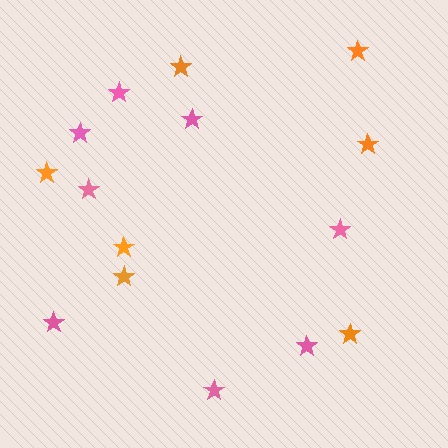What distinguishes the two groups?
There are 2 groups: one group of pink stars (8) and one group of orange stars (7).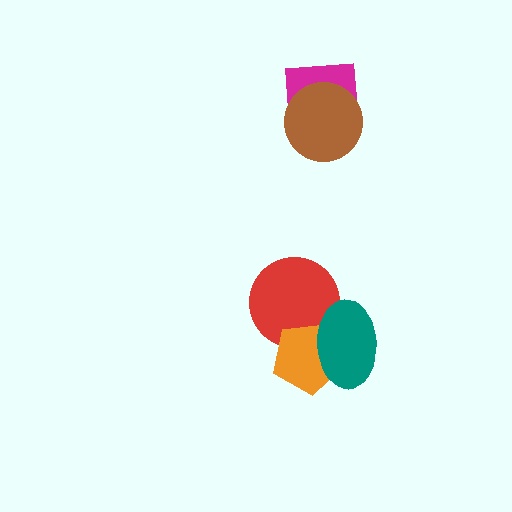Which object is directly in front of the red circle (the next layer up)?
The orange pentagon is directly in front of the red circle.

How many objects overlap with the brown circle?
1 object overlaps with the brown circle.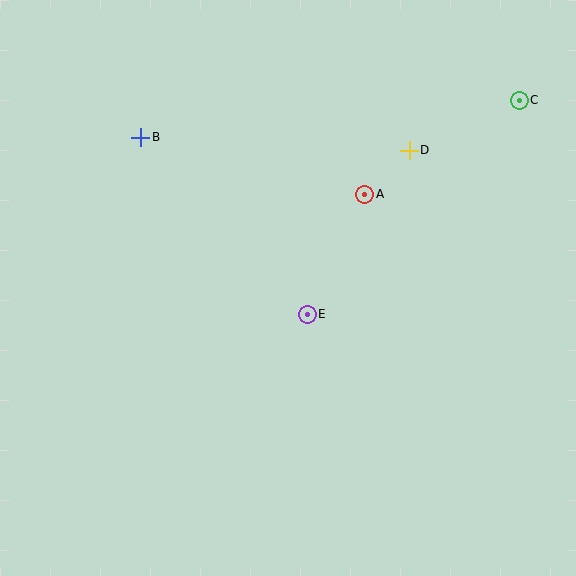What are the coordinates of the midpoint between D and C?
The midpoint between D and C is at (464, 125).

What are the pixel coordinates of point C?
Point C is at (519, 100).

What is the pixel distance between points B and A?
The distance between B and A is 231 pixels.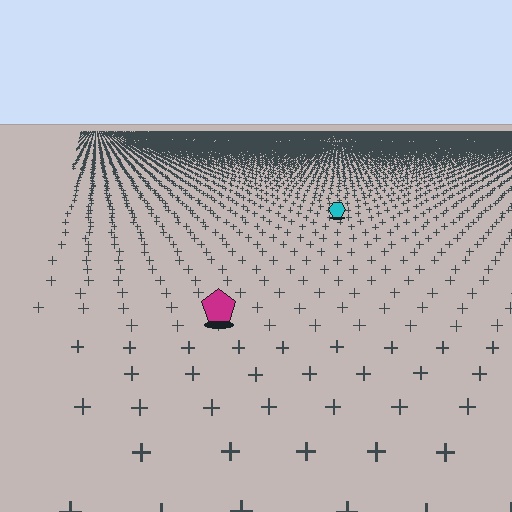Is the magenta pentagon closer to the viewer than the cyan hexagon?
Yes. The magenta pentagon is closer — you can tell from the texture gradient: the ground texture is coarser near it.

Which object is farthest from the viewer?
The cyan hexagon is farthest from the viewer. It appears smaller and the ground texture around it is denser.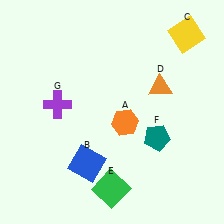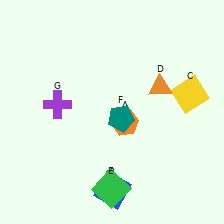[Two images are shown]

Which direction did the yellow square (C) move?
The yellow square (C) moved down.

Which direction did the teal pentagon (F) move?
The teal pentagon (F) moved left.